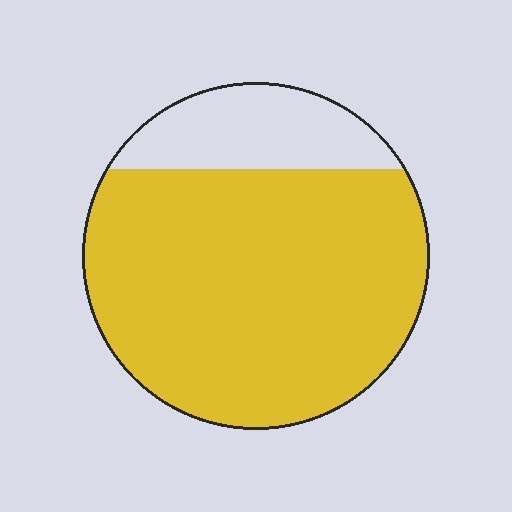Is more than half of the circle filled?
Yes.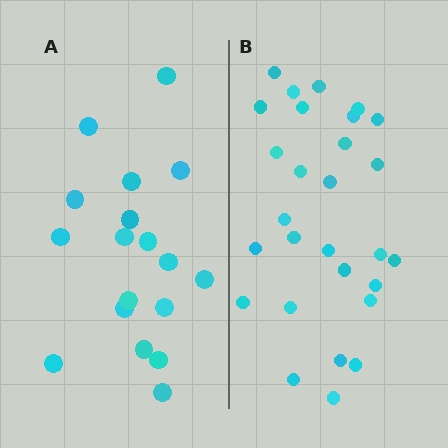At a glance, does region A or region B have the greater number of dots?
Region B (the right region) has more dots.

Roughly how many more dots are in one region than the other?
Region B has roughly 10 or so more dots than region A.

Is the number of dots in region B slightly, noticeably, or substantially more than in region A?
Region B has substantially more. The ratio is roughly 1.6 to 1.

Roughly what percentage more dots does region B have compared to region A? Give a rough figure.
About 55% more.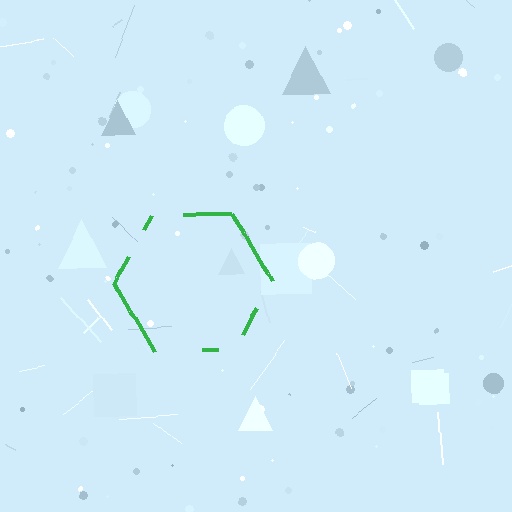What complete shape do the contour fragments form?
The contour fragments form a hexagon.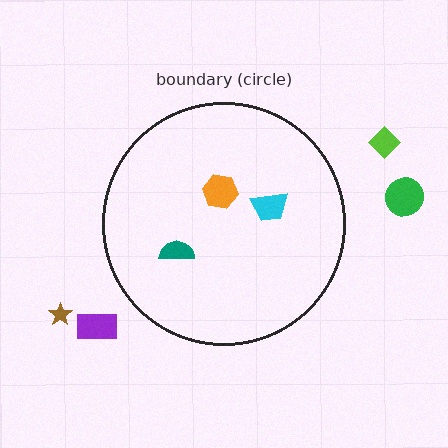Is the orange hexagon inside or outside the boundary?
Inside.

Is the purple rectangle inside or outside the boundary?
Outside.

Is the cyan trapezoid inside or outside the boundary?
Inside.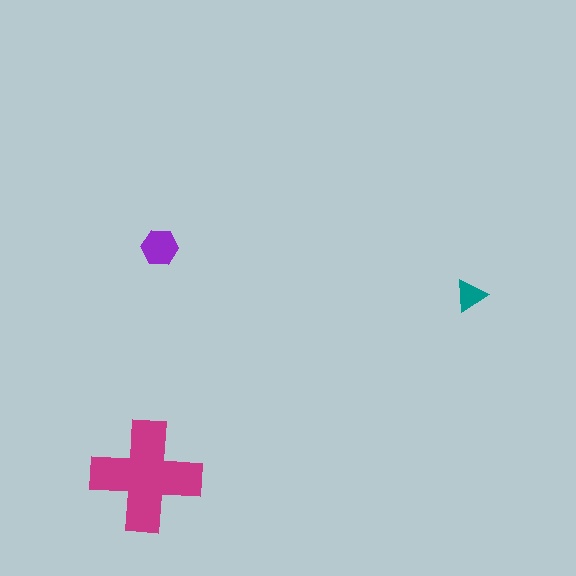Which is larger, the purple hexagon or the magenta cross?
The magenta cross.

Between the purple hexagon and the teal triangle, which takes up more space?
The purple hexagon.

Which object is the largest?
The magenta cross.